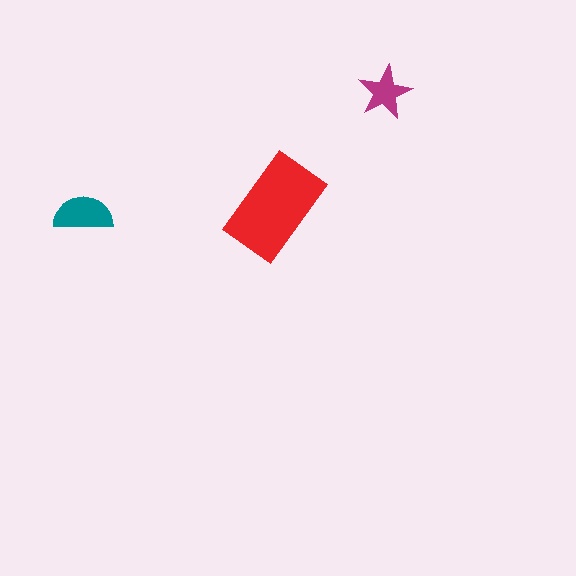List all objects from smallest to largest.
The magenta star, the teal semicircle, the red rectangle.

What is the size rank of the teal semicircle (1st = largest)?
2nd.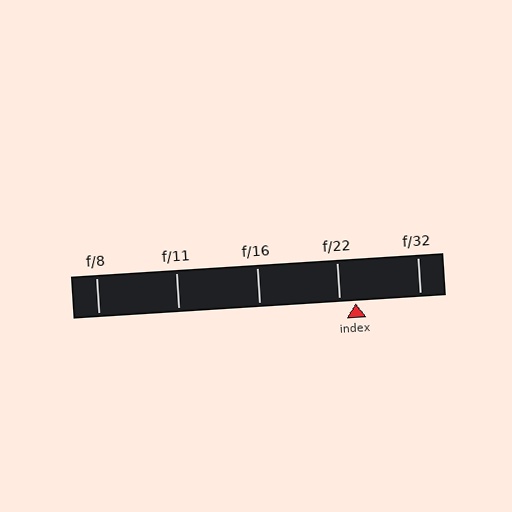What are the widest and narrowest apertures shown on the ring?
The widest aperture shown is f/8 and the narrowest is f/32.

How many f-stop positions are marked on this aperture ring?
There are 5 f-stop positions marked.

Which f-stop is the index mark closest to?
The index mark is closest to f/22.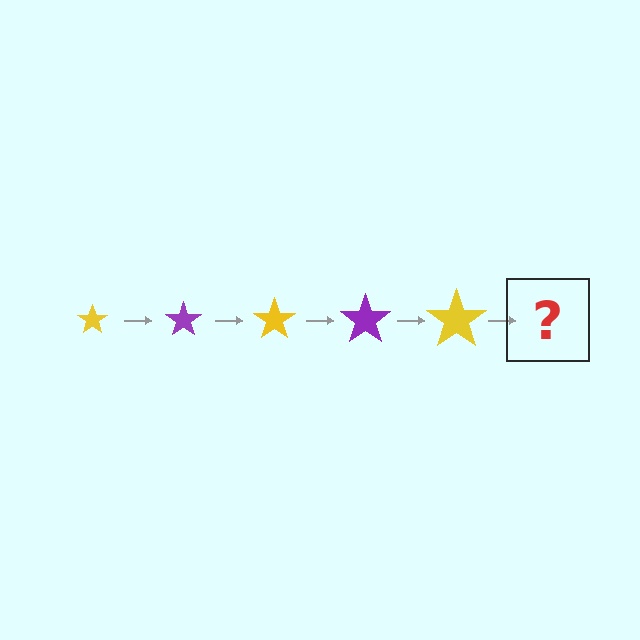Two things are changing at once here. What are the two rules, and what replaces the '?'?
The two rules are that the star grows larger each step and the color cycles through yellow and purple. The '?' should be a purple star, larger than the previous one.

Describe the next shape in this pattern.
It should be a purple star, larger than the previous one.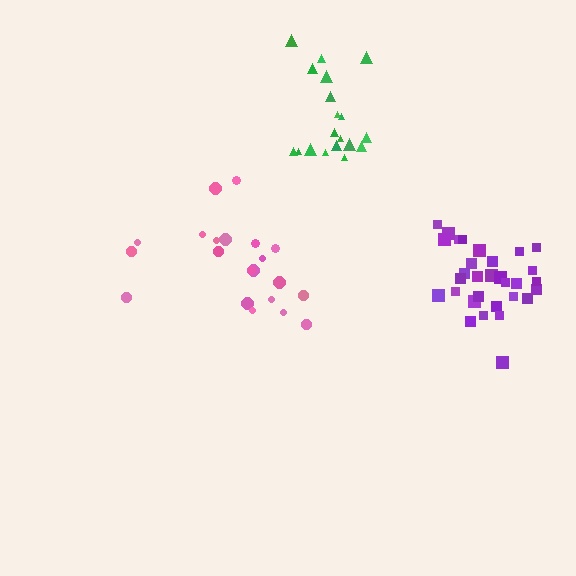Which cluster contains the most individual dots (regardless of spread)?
Purple (33).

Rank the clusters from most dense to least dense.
purple, green, pink.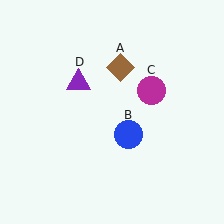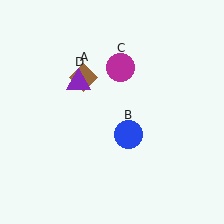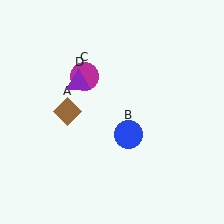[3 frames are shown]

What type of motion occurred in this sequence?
The brown diamond (object A), magenta circle (object C) rotated counterclockwise around the center of the scene.